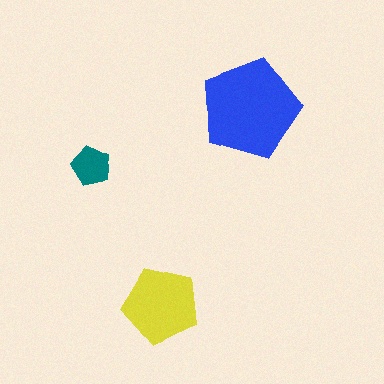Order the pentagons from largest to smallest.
the blue one, the yellow one, the teal one.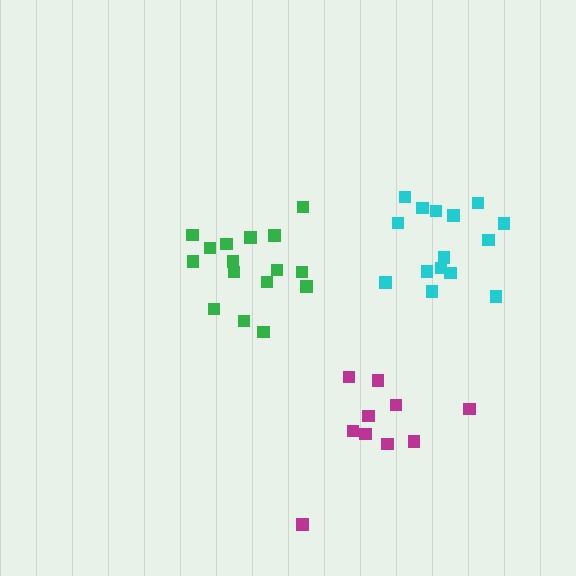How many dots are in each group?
Group 1: 10 dots, Group 2: 16 dots, Group 3: 15 dots (41 total).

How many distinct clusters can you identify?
There are 3 distinct clusters.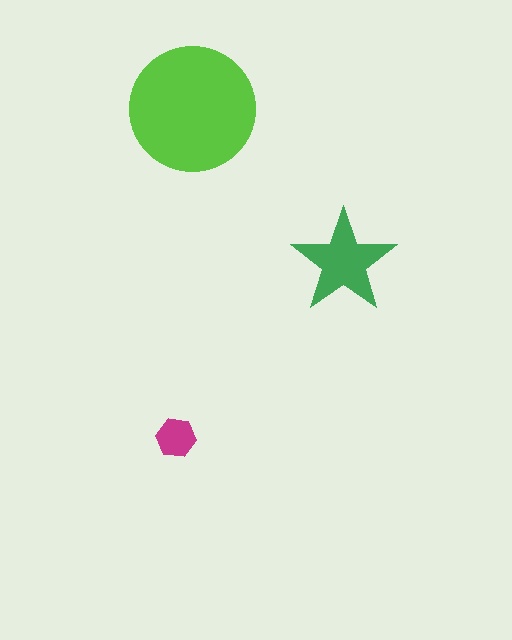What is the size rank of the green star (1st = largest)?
2nd.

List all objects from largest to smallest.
The lime circle, the green star, the magenta hexagon.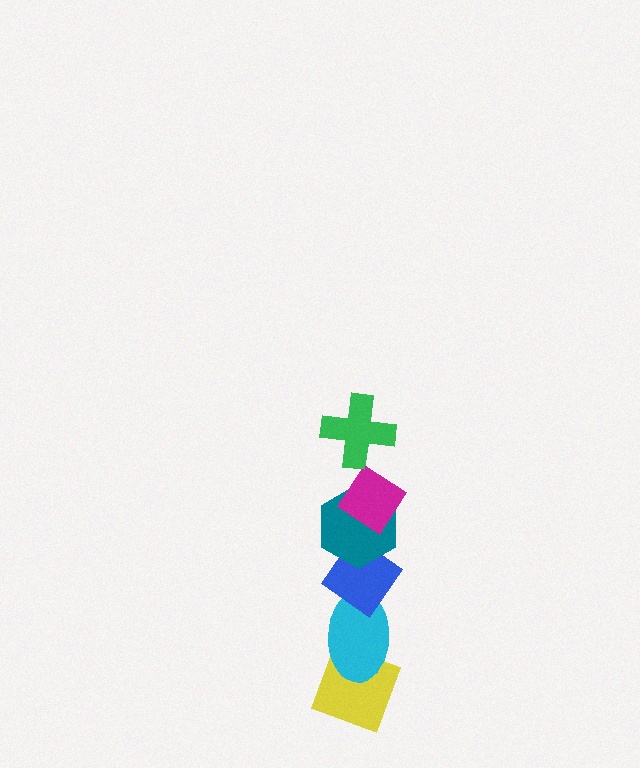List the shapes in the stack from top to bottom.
From top to bottom: the green cross, the magenta diamond, the teal hexagon, the blue diamond, the cyan ellipse, the yellow diamond.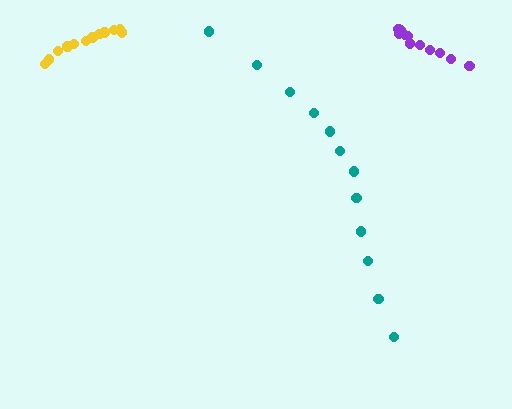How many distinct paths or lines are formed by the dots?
There are 3 distinct paths.